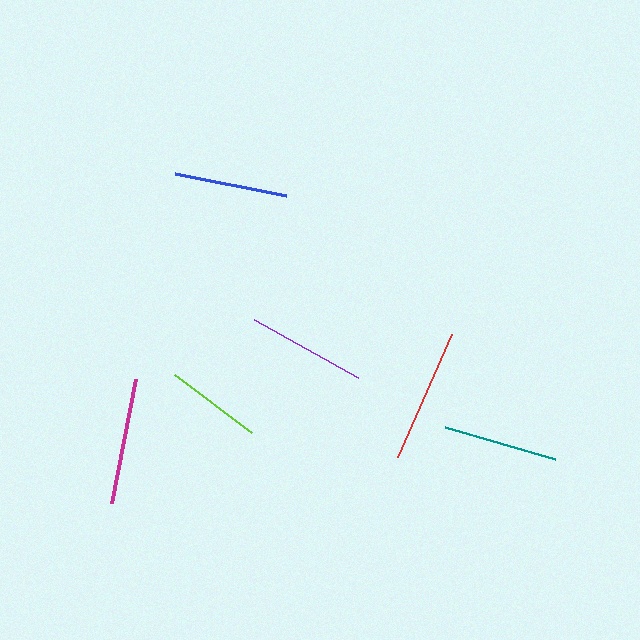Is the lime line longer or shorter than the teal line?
The teal line is longer than the lime line.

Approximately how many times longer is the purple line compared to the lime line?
The purple line is approximately 1.2 times the length of the lime line.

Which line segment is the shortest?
The lime line is the shortest at approximately 96 pixels.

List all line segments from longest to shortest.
From longest to shortest: red, magenta, purple, teal, blue, lime.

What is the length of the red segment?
The red segment is approximately 135 pixels long.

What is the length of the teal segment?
The teal segment is approximately 114 pixels long.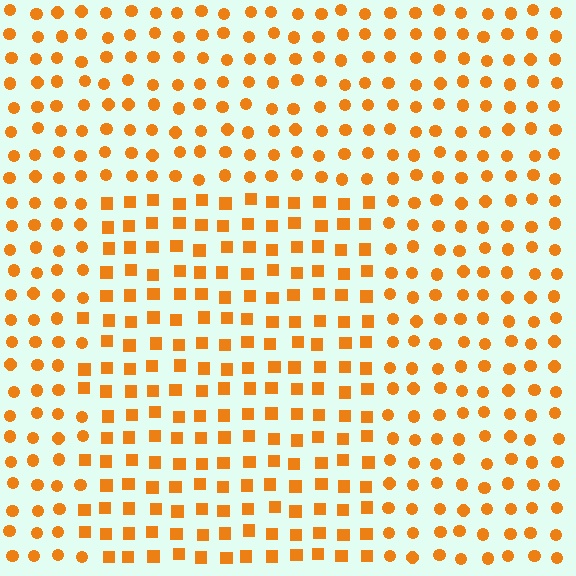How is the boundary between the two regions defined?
The boundary is defined by a change in element shape: squares inside vs. circles outside. All elements share the same color and spacing.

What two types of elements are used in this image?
The image uses squares inside the rectangle region and circles outside it.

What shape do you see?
I see a rectangle.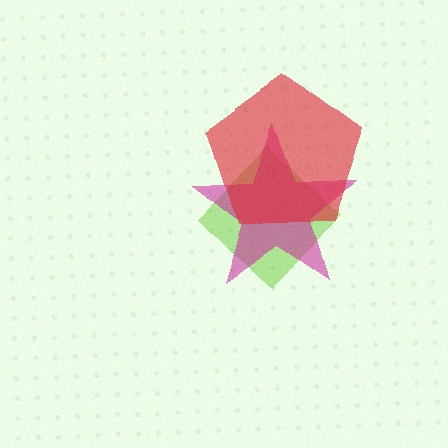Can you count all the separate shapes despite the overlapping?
Yes, there are 3 separate shapes.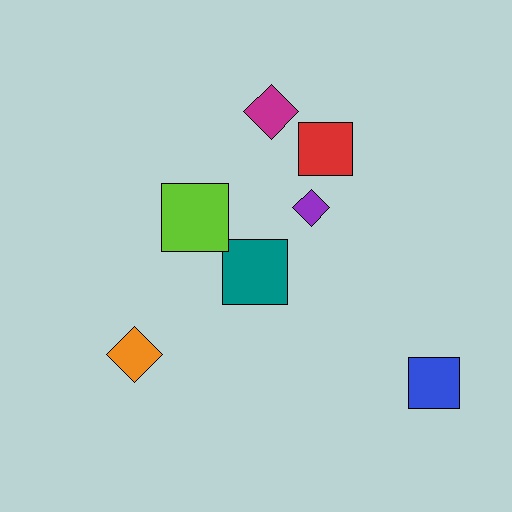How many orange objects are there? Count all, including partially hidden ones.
There is 1 orange object.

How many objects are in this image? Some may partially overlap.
There are 7 objects.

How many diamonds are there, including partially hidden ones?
There are 3 diamonds.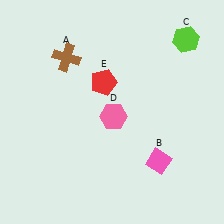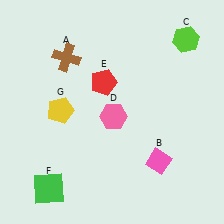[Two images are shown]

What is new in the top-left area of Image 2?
A yellow pentagon (G) was added in the top-left area of Image 2.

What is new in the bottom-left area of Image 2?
A green square (F) was added in the bottom-left area of Image 2.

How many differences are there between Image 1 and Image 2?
There are 2 differences between the two images.